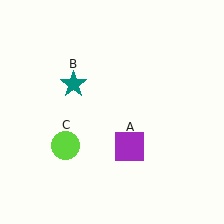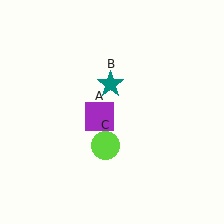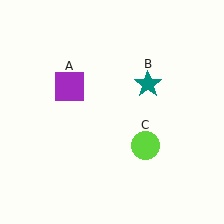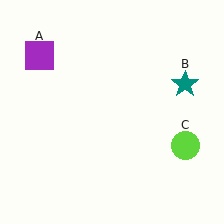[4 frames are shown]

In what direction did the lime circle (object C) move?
The lime circle (object C) moved right.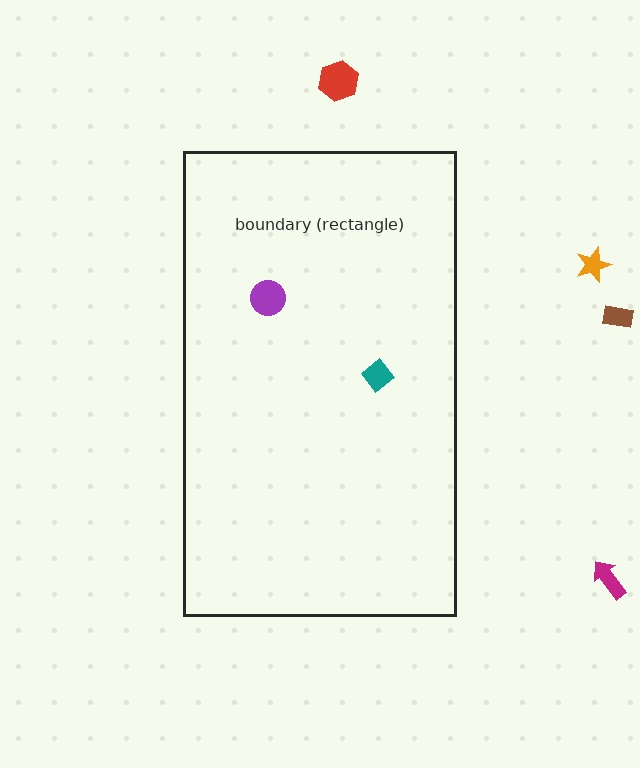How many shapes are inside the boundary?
2 inside, 4 outside.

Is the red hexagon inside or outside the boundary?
Outside.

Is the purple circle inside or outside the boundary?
Inside.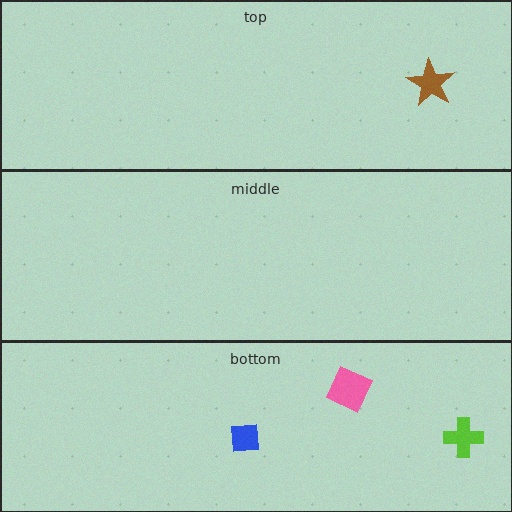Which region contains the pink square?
The bottom region.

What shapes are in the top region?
The brown star.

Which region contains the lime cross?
The bottom region.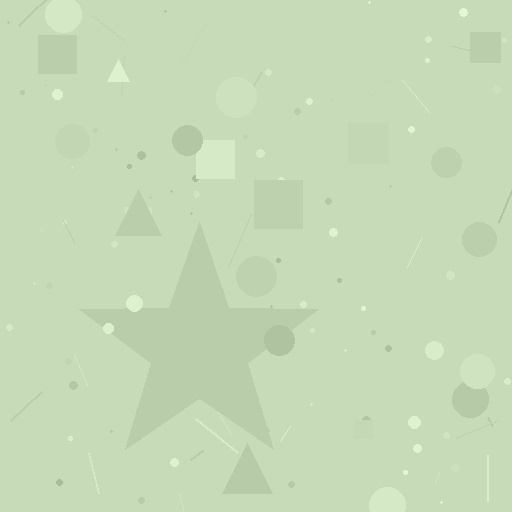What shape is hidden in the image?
A star is hidden in the image.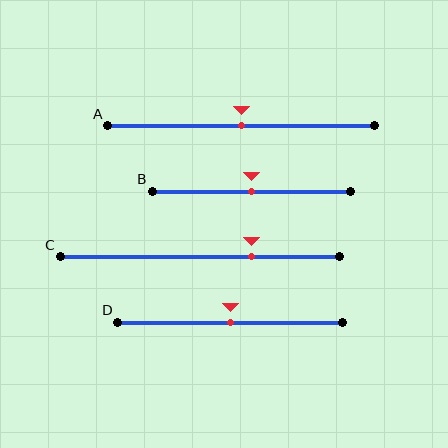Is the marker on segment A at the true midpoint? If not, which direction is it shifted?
Yes, the marker on segment A is at the true midpoint.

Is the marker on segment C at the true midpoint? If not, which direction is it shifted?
No, the marker on segment C is shifted to the right by about 19% of the segment length.